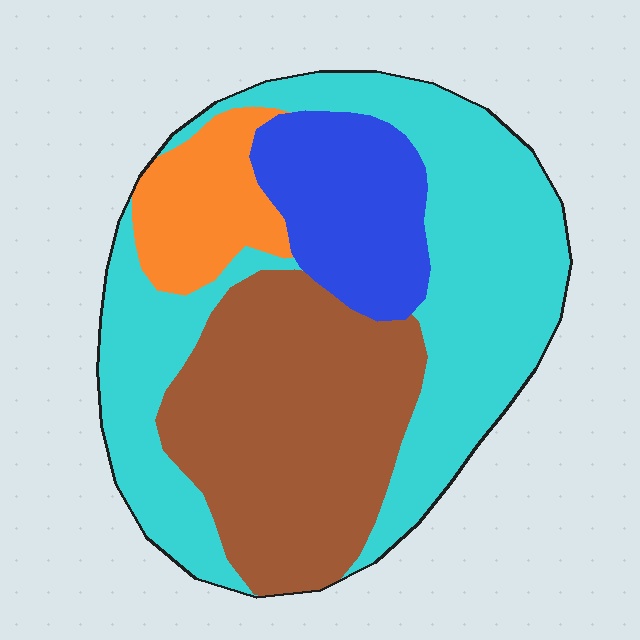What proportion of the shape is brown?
Brown takes up between a quarter and a half of the shape.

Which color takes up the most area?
Cyan, at roughly 45%.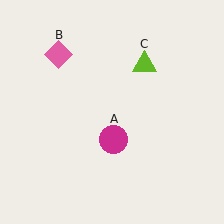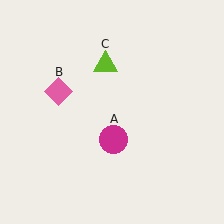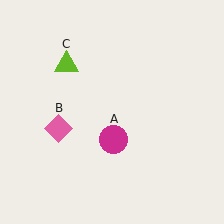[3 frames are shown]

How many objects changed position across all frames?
2 objects changed position: pink diamond (object B), lime triangle (object C).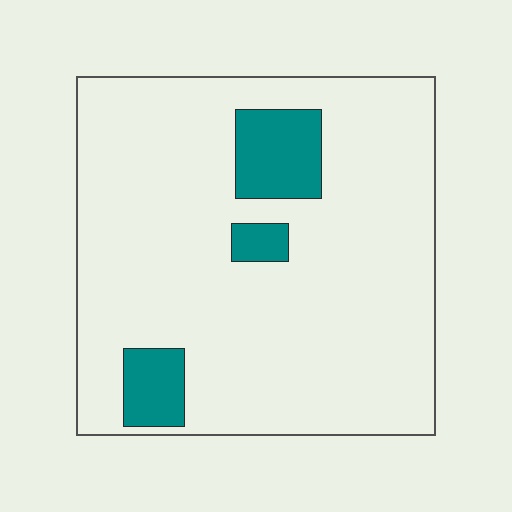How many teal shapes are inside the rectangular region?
3.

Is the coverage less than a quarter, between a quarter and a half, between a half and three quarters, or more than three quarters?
Less than a quarter.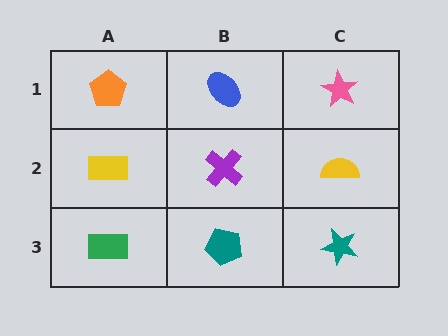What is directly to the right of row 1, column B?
A pink star.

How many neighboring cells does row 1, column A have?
2.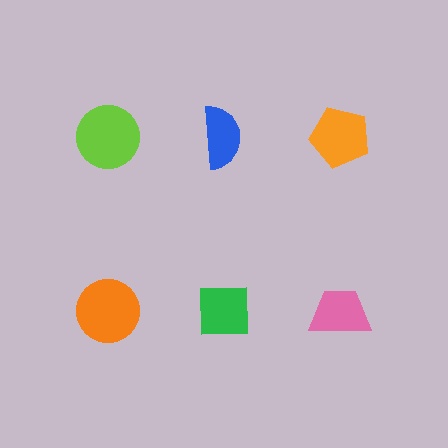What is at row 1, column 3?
An orange pentagon.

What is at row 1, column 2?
A blue semicircle.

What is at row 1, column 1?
A lime circle.